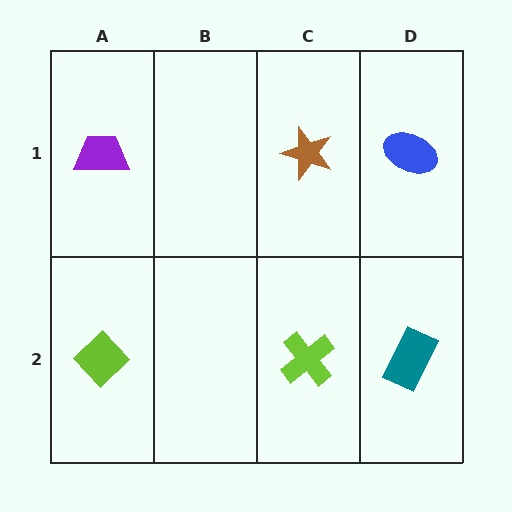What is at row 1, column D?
A blue ellipse.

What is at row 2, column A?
A lime diamond.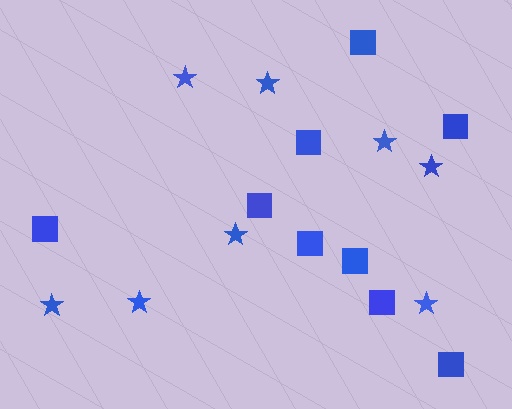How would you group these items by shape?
There are 2 groups: one group of stars (8) and one group of squares (9).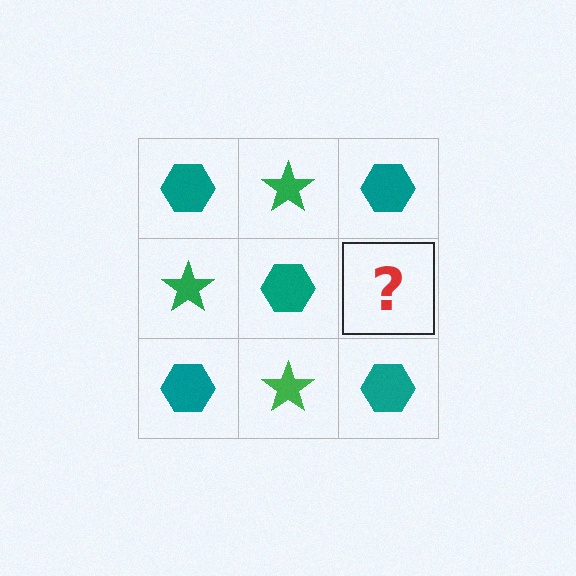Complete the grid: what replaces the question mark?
The question mark should be replaced with a green star.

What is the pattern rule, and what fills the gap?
The rule is that it alternates teal hexagon and green star in a checkerboard pattern. The gap should be filled with a green star.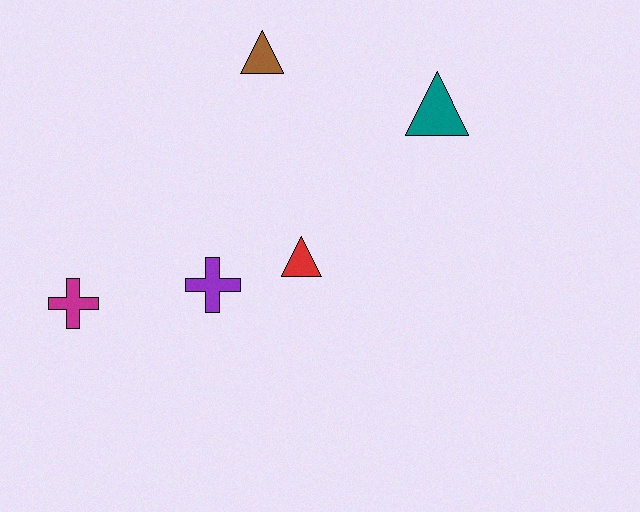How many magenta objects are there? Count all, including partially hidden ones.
There is 1 magenta object.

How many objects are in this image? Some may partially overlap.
There are 5 objects.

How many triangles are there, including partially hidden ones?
There are 3 triangles.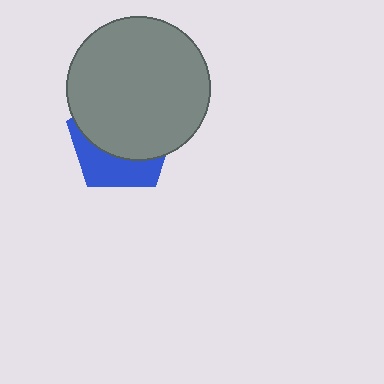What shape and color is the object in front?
The object in front is a gray circle.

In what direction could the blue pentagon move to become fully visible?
The blue pentagon could move down. That would shift it out from behind the gray circle entirely.